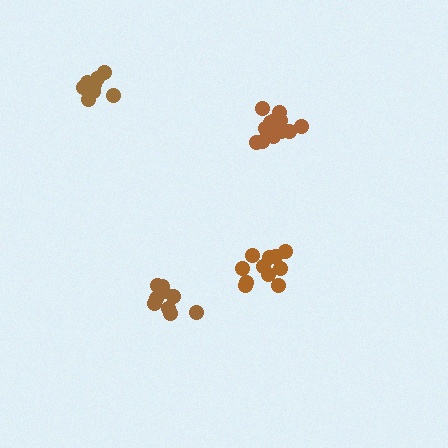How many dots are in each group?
Group 1: 13 dots, Group 2: 11 dots, Group 3: 9 dots, Group 4: 10 dots (43 total).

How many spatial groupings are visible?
There are 4 spatial groupings.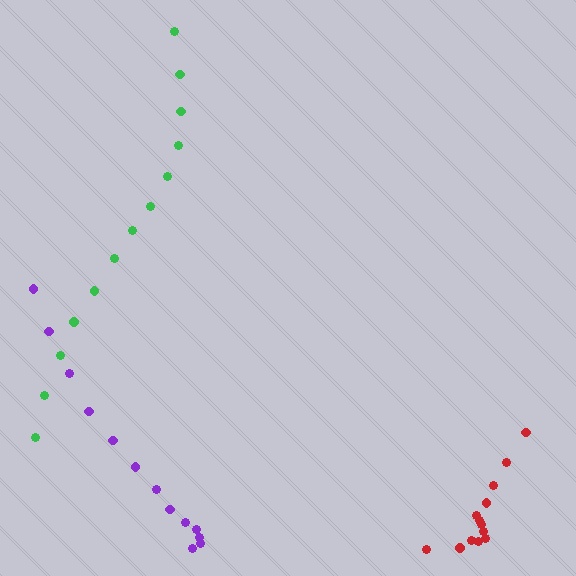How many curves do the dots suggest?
There are 3 distinct paths.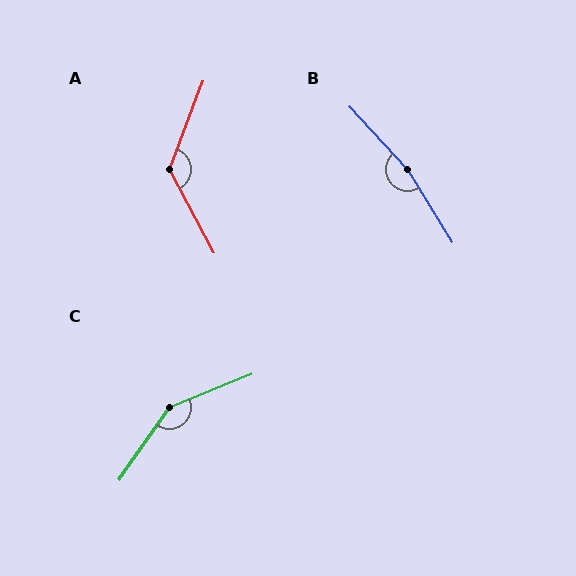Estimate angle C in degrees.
Approximately 147 degrees.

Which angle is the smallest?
A, at approximately 131 degrees.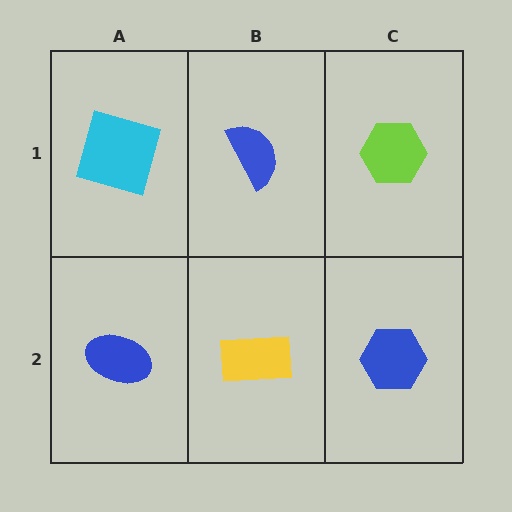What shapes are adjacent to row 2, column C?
A lime hexagon (row 1, column C), a yellow rectangle (row 2, column B).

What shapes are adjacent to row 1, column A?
A blue ellipse (row 2, column A), a blue semicircle (row 1, column B).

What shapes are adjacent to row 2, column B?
A blue semicircle (row 1, column B), a blue ellipse (row 2, column A), a blue hexagon (row 2, column C).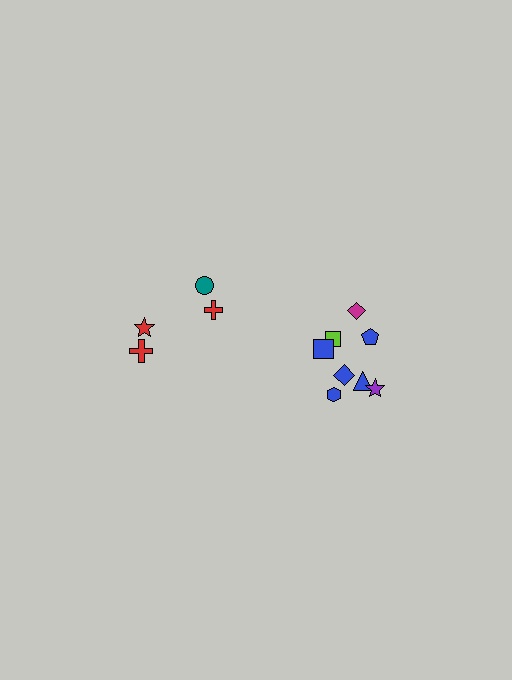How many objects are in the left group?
There are 4 objects.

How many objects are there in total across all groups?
There are 12 objects.